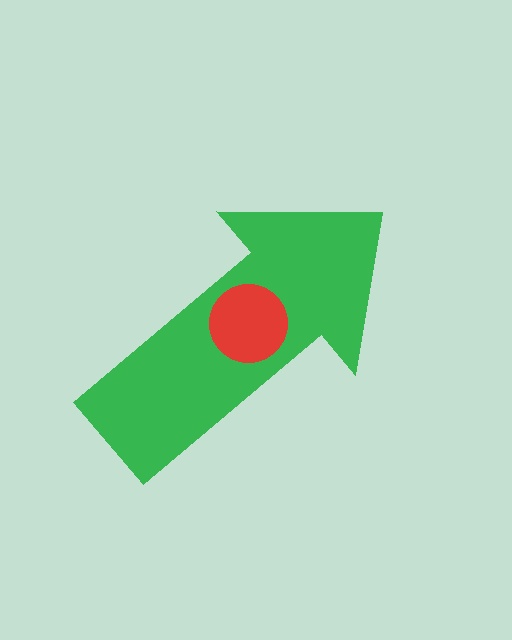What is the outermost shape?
The green arrow.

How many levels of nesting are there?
2.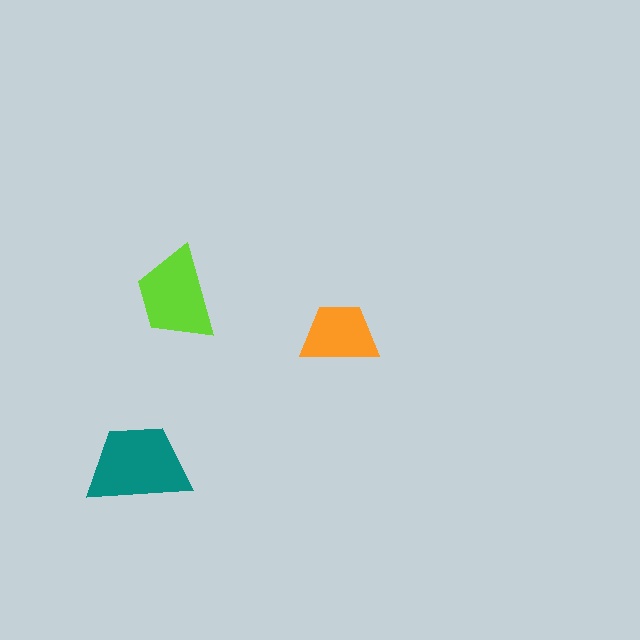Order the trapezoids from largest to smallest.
the teal one, the lime one, the orange one.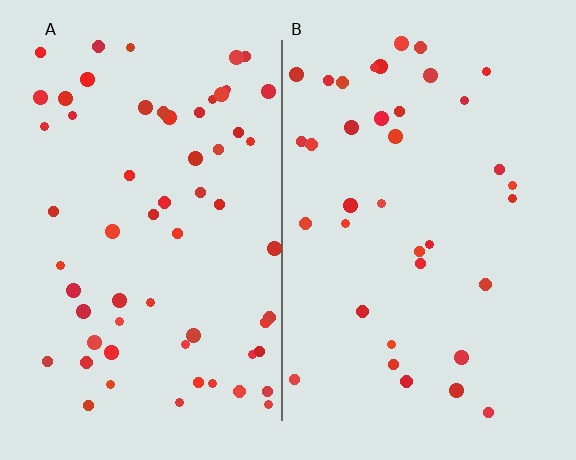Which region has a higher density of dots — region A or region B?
A (the left).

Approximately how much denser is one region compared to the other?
Approximately 1.7× — region A over region B.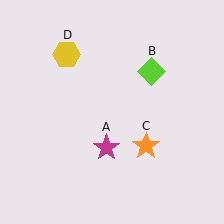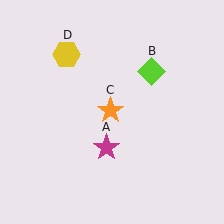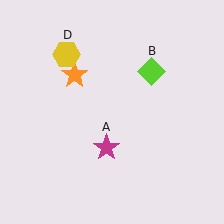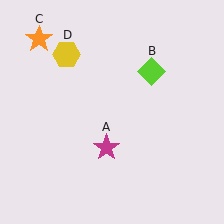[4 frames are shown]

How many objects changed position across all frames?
1 object changed position: orange star (object C).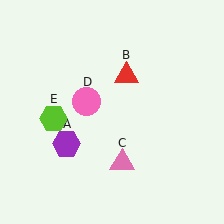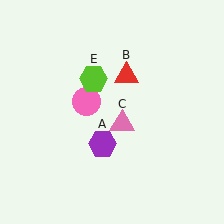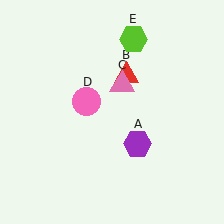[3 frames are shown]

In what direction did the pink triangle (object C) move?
The pink triangle (object C) moved up.